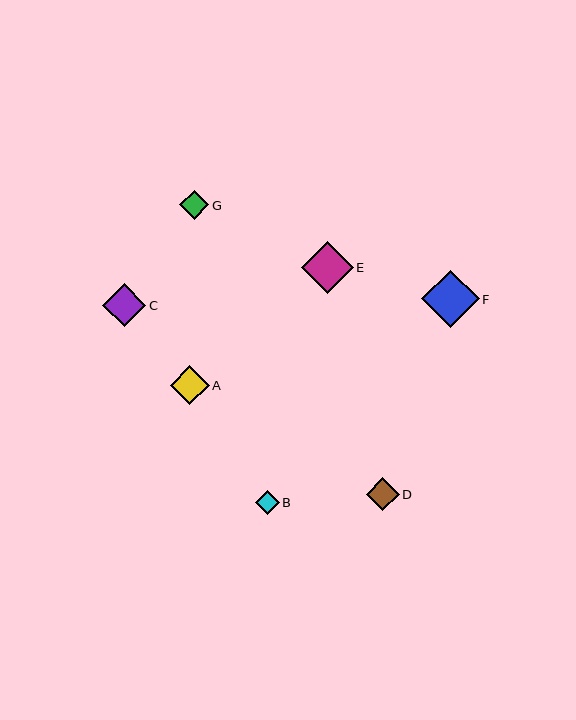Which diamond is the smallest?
Diamond B is the smallest with a size of approximately 24 pixels.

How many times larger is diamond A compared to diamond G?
Diamond A is approximately 1.3 times the size of diamond G.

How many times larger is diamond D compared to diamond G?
Diamond D is approximately 1.1 times the size of diamond G.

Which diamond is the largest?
Diamond F is the largest with a size of approximately 57 pixels.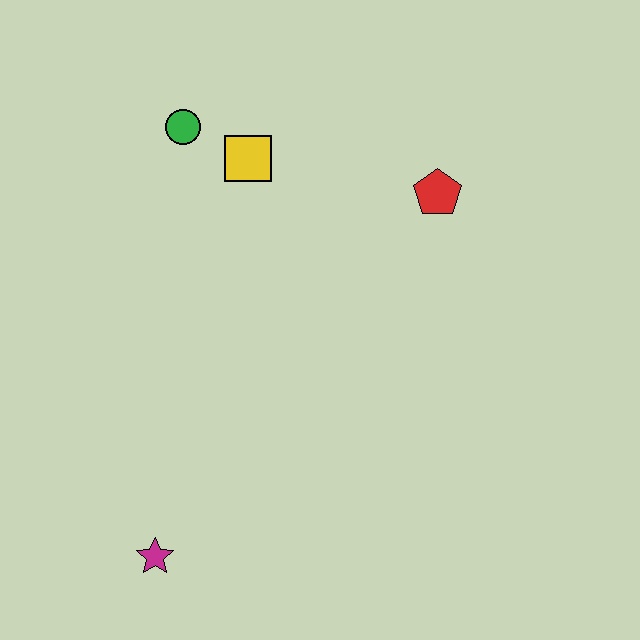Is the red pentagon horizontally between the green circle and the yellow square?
No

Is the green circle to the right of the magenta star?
Yes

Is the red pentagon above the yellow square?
No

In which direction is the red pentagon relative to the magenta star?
The red pentagon is above the magenta star.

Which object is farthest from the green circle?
The magenta star is farthest from the green circle.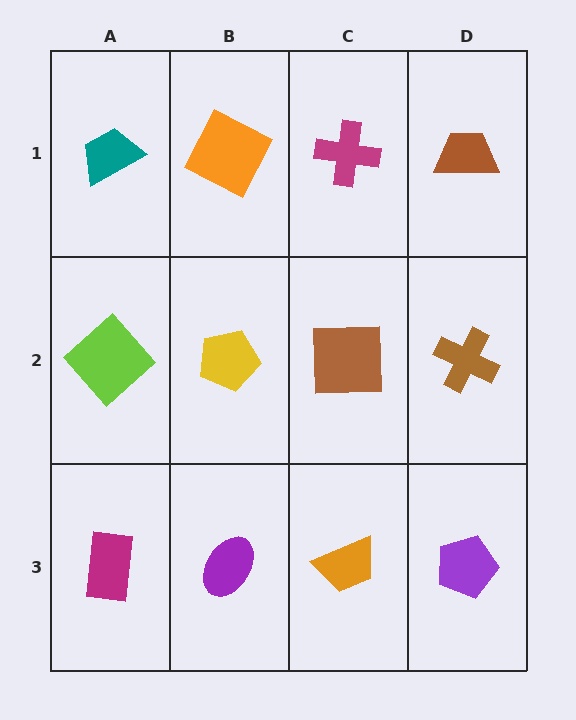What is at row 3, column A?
A magenta rectangle.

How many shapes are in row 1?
4 shapes.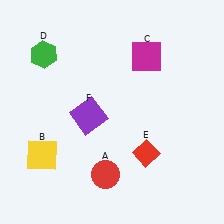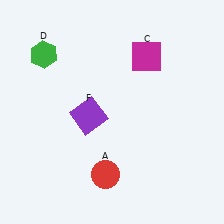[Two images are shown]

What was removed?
The yellow square (B), the red diamond (E) were removed in Image 2.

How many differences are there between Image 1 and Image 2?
There are 2 differences between the two images.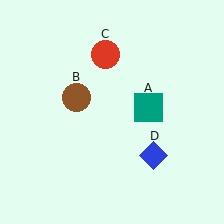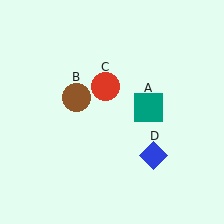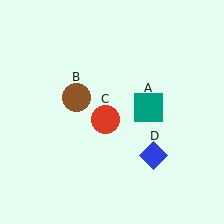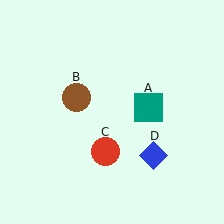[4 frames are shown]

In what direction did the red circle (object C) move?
The red circle (object C) moved down.